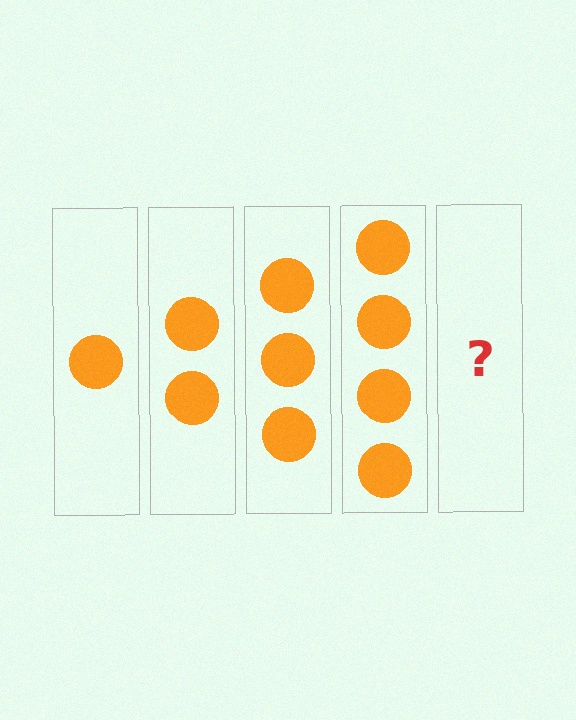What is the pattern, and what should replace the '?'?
The pattern is that each step adds one more circle. The '?' should be 5 circles.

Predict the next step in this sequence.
The next step is 5 circles.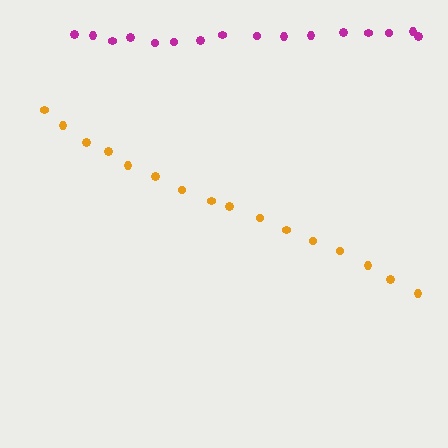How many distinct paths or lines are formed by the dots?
There are 2 distinct paths.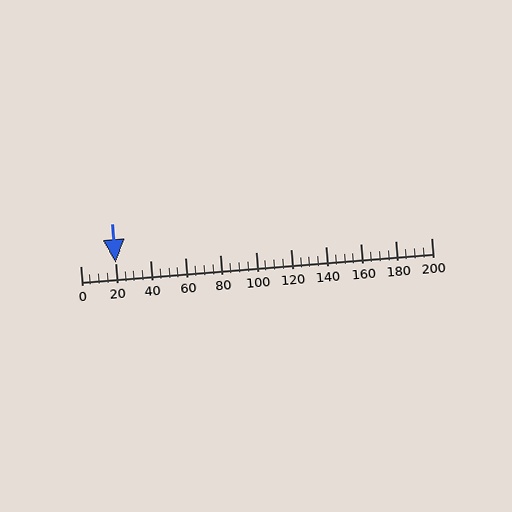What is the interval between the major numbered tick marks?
The major tick marks are spaced 20 units apart.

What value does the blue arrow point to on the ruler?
The blue arrow points to approximately 20.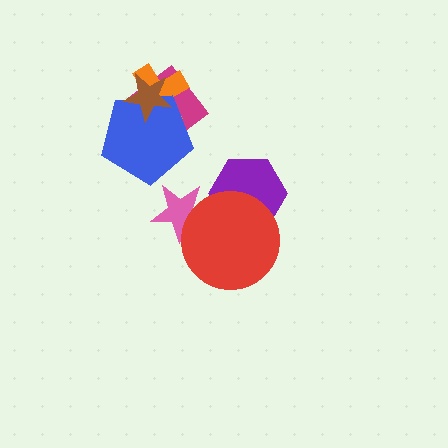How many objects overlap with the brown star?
3 objects overlap with the brown star.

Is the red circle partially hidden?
No, no other shape covers it.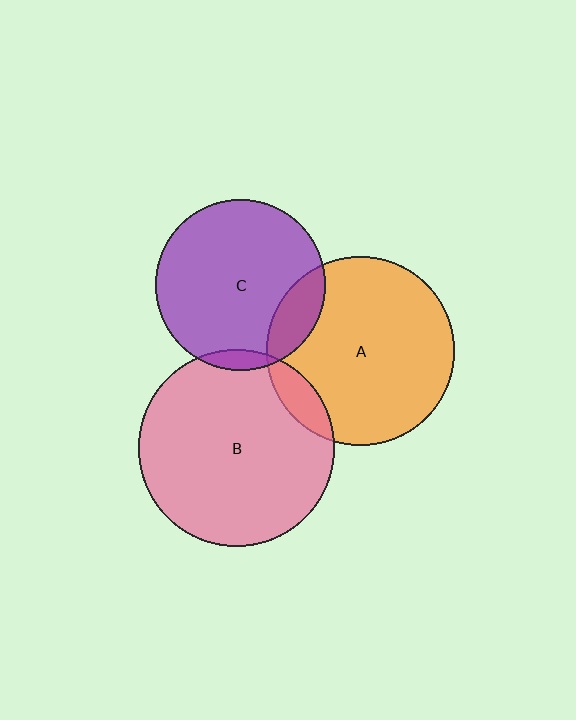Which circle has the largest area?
Circle B (pink).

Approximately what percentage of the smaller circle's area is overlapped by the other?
Approximately 15%.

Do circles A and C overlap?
Yes.